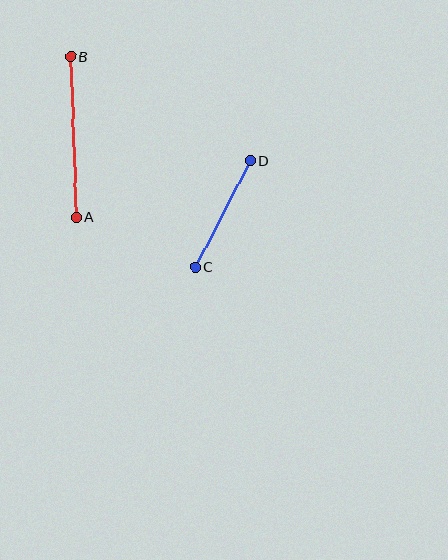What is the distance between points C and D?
The distance is approximately 119 pixels.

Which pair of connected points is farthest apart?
Points A and B are farthest apart.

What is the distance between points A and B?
The distance is approximately 161 pixels.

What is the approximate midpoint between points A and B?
The midpoint is at approximately (74, 137) pixels.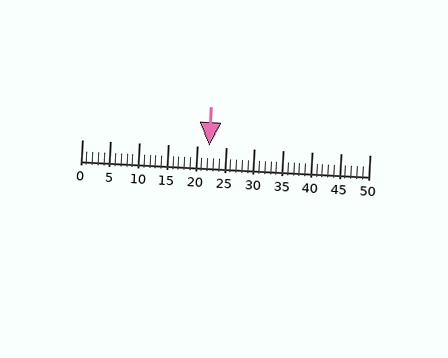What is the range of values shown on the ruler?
The ruler shows values from 0 to 50.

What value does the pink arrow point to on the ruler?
The pink arrow points to approximately 22.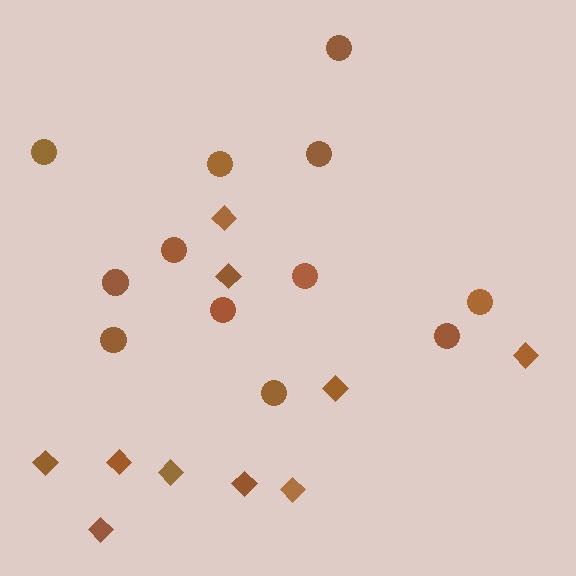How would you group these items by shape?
There are 2 groups: one group of diamonds (10) and one group of circles (12).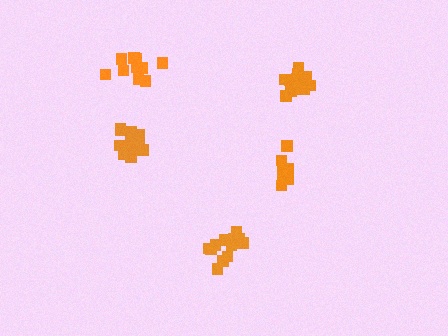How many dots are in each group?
Group 1: 13 dots, Group 2: 8 dots, Group 3: 13 dots, Group 4: 11 dots, Group 5: 13 dots (58 total).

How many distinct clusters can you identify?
There are 5 distinct clusters.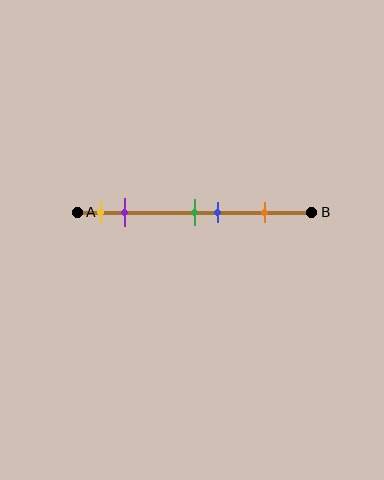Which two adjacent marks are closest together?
The green and blue marks are the closest adjacent pair.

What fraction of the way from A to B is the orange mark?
The orange mark is approximately 80% (0.8) of the way from A to B.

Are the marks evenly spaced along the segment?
No, the marks are not evenly spaced.